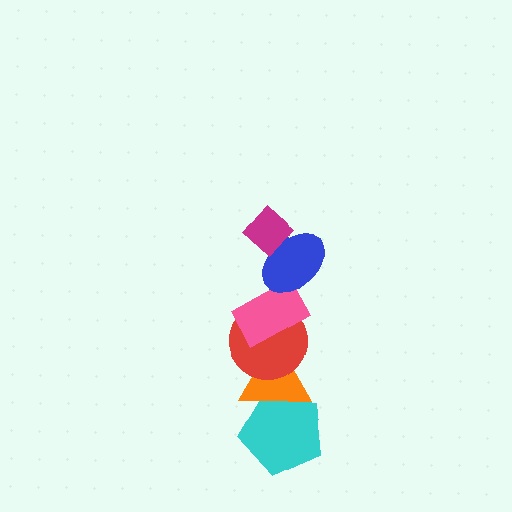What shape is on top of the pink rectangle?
The blue ellipse is on top of the pink rectangle.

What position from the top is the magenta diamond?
The magenta diamond is 1st from the top.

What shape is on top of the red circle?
The pink rectangle is on top of the red circle.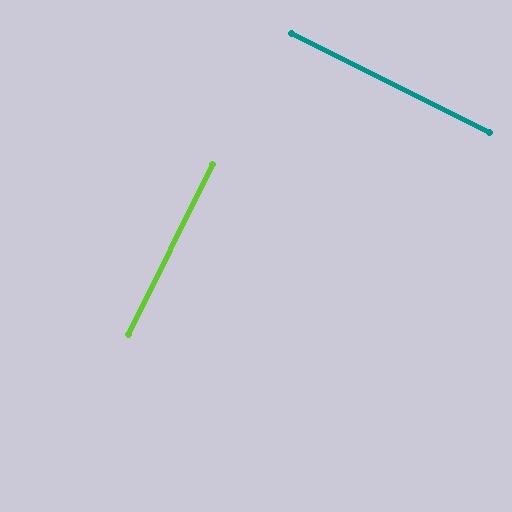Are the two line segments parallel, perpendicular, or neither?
Perpendicular — they meet at approximately 90°.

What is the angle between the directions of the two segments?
Approximately 90 degrees.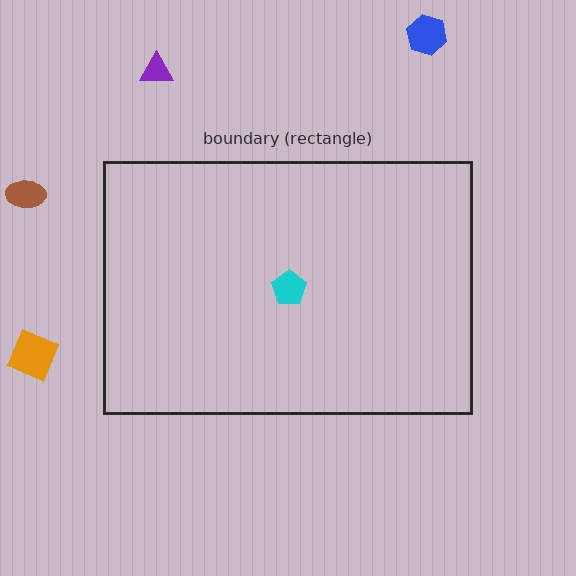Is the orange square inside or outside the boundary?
Outside.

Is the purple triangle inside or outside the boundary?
Outside.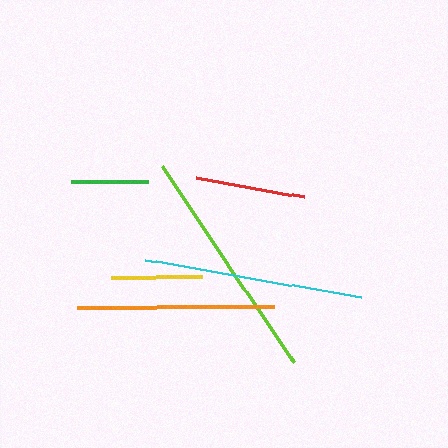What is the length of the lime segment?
The lime segment is approximately 237 pixels long.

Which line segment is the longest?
The lime line is the longest at approximately 237 pixels.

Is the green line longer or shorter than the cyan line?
The cyan line is longer than the green line.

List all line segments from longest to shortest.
From longest to shortest: lime, cyan, orange, red, yellow, green.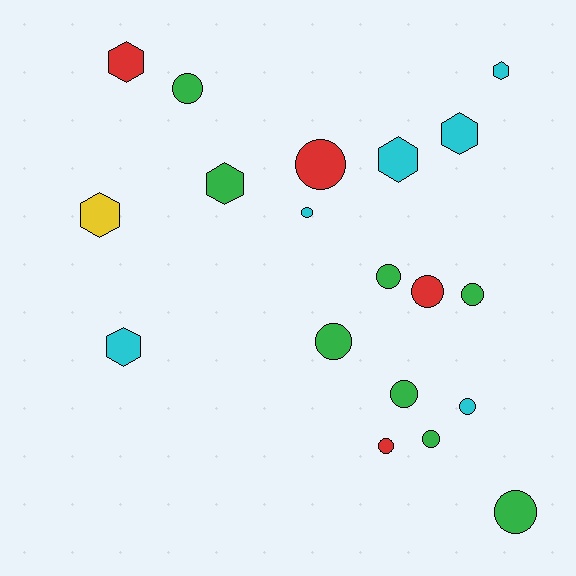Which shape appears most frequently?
Circle, with 12 objects.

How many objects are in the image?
There are 19 objects.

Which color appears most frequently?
Green, with 8 objects.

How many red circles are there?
There are 3 red circles.